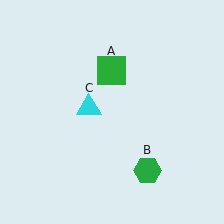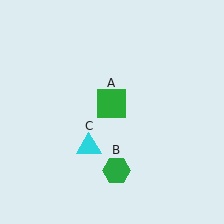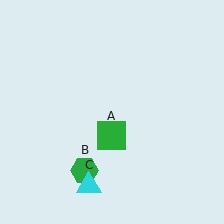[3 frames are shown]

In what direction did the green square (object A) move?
The green square (object A) moved down.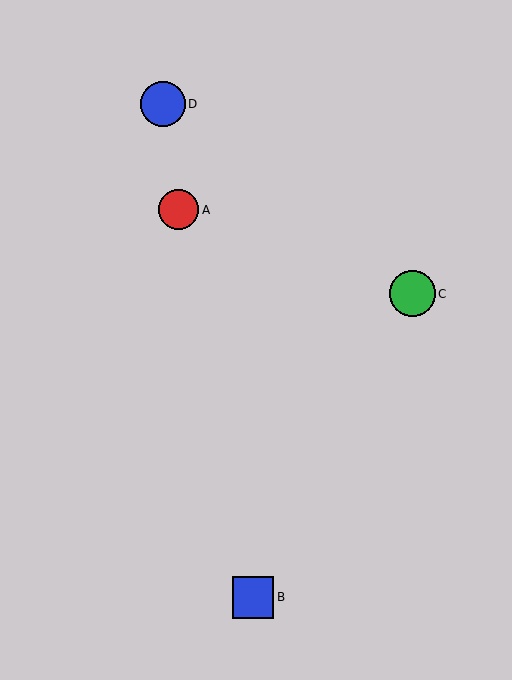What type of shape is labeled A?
Shape A is a red circle.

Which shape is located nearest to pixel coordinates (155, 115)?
The blue circle (labeled D) at (163, 104) is nearest to that location.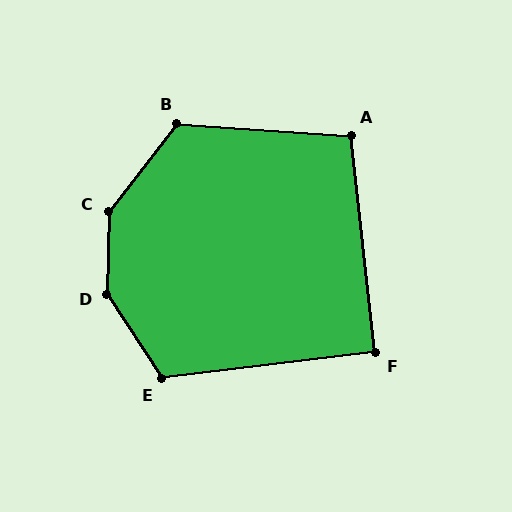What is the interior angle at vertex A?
Approximately 100 degrees (obtuse).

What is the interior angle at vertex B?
Approximately 124 degrees (obtuse).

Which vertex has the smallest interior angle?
F, at approximately 90 degrees.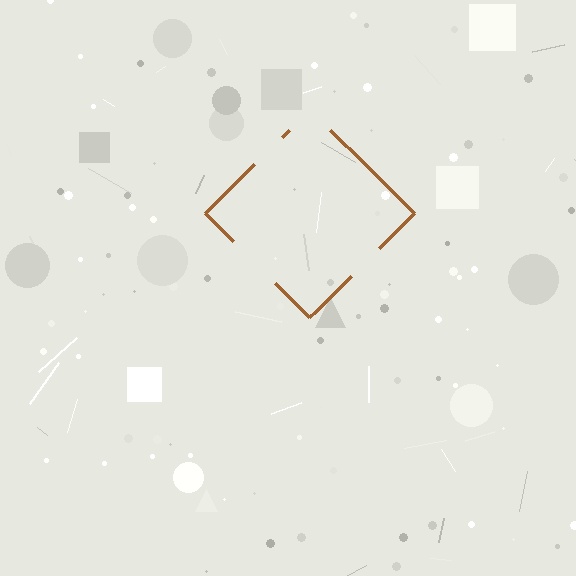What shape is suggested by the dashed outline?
The dashed outline suggests a diamond.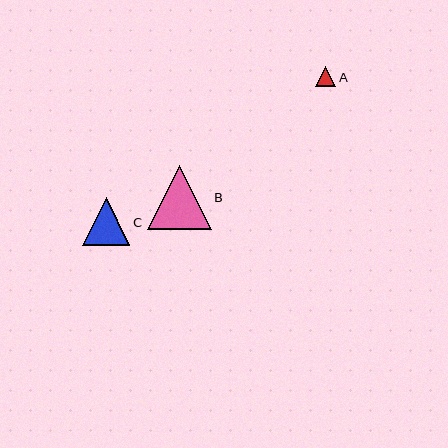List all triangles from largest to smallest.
From largest to smallest: B, C, A.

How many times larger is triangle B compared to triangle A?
Triangle B is approximately 3.1 times the size of triangle A.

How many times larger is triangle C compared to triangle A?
Triangle C is approximately 2.3 times the size of triangle A.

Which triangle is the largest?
Triangle B is the largest with a size of approximately 64 pixels.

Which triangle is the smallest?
Triangle A is the smallest with a size of approximately 20 pixels.